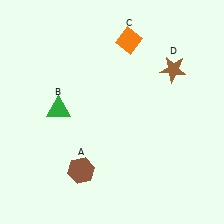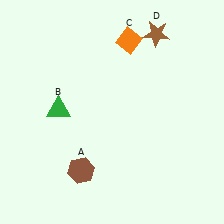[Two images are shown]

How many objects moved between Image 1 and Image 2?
1 object moved between the two images.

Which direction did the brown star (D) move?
The brown star (D) moved up.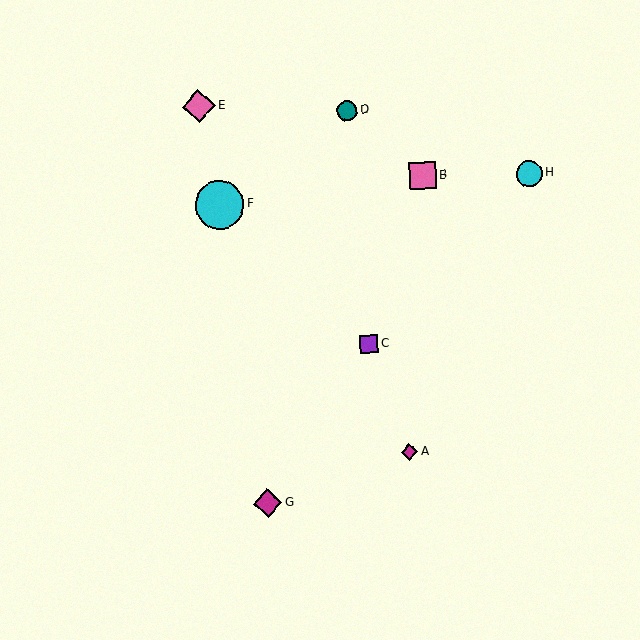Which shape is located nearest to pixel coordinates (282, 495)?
The magenta diamond (labeled G) at (268, 503) is nearest to that location.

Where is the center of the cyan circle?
The center of the cyan circle is at (529, 173).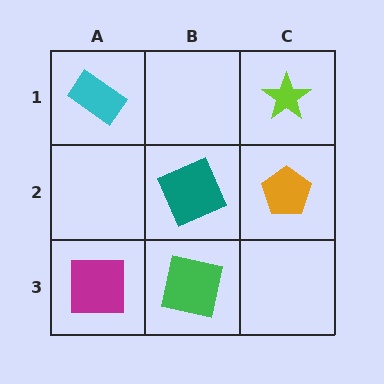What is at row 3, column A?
A magenta square.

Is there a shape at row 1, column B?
No, that cell is empty.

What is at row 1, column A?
A cyan rectangle.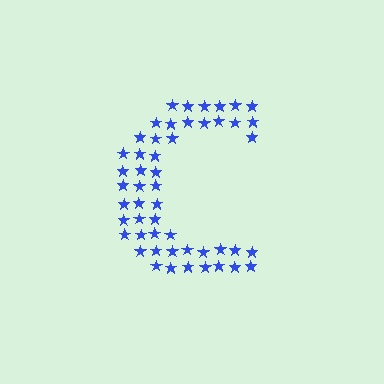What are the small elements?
The small elements are stars.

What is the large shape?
The large shape is the letter C.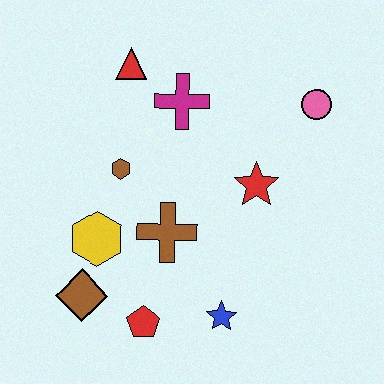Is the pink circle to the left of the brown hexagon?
No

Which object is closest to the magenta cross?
The red triangle is closest to the magenta cross.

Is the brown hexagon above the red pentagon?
Yes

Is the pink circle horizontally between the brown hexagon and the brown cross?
No